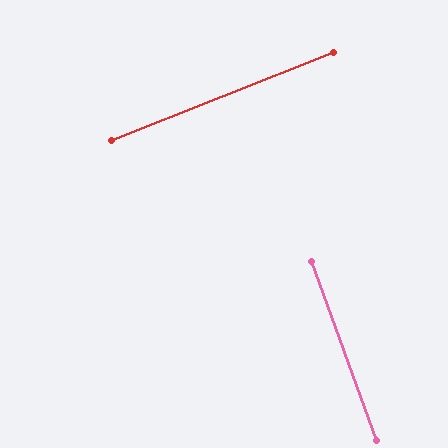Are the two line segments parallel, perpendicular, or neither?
Perpendicular — they meet at approximately 88°.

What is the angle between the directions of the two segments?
Approximately 88 degrees.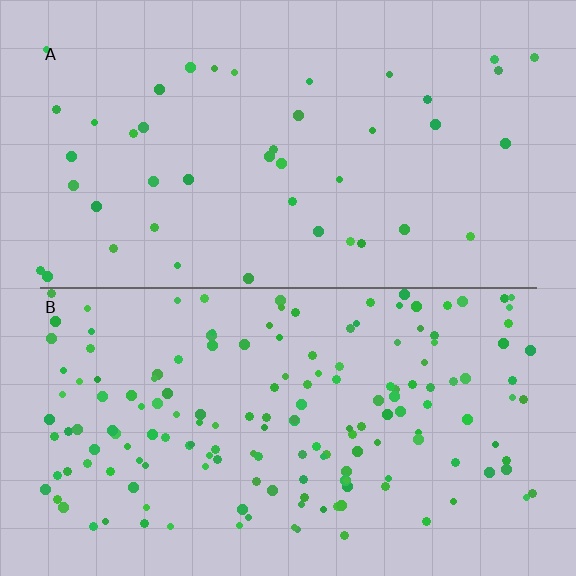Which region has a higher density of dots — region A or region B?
B (the bottom).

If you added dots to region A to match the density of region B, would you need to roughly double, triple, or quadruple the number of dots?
Approximately quadruple.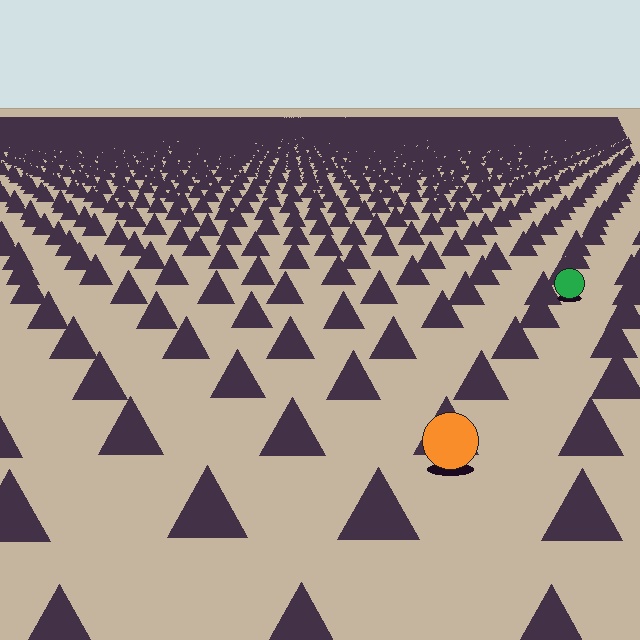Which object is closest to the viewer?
The orange circle is closest. The texture marks near it are larger and more spread out.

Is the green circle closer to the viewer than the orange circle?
No. The orange circle is closer — you can tell from the texture gradient: the ground texture is coarser near it.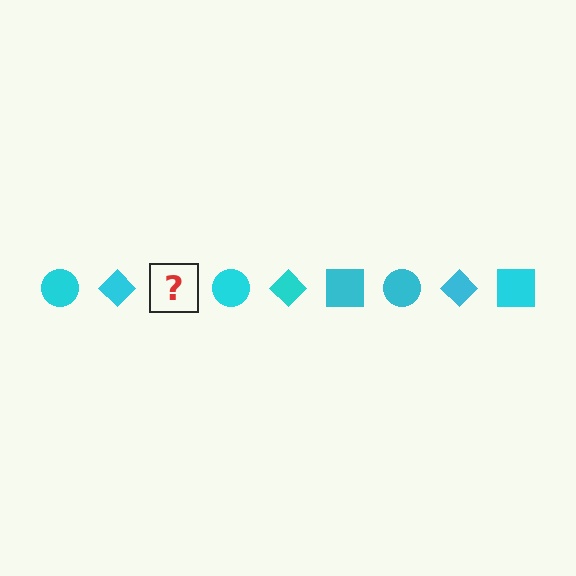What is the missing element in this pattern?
The missing element is a cyan square.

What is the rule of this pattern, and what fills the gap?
The rule is that the pattern cycles through circle, diamond, square shapes in cyan. The gap should be filled with a cyan square.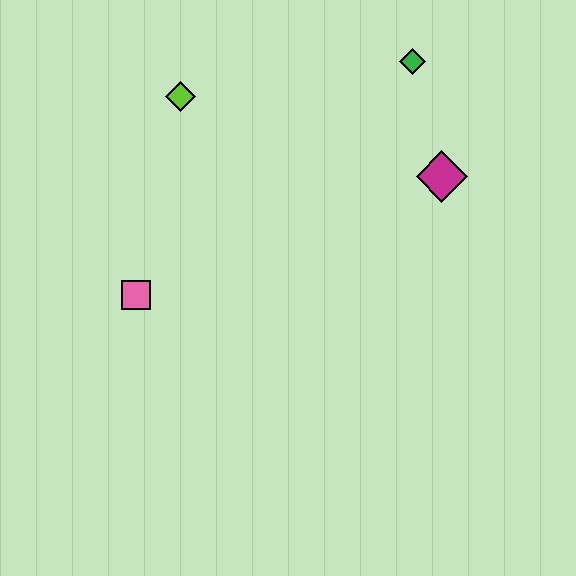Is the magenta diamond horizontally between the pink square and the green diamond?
No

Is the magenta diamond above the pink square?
Yes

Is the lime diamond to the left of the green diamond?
Yes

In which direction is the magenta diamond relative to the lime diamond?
The magenta diamond is to the right of the lime diamond.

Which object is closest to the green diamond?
The magenta diamond is closest to the green diamond.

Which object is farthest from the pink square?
The green diamond is farthest from the pink square.